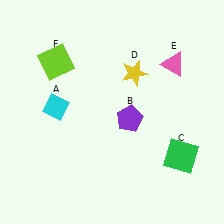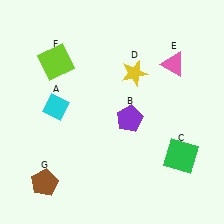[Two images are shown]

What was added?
A brown pentagon (G) was added in Image 2.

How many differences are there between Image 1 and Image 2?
There is 1 difference between the two images.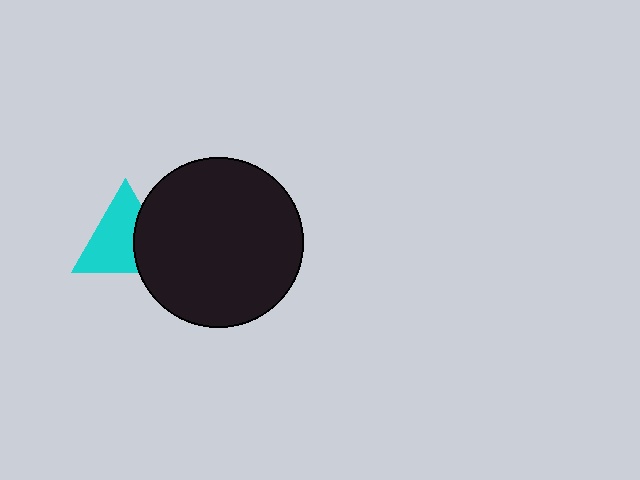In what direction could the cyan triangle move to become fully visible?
The cyan triangle could move left. That would shift it out from behind the black circle entirely.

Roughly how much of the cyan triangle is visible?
Most of it is visible (roughly 67%).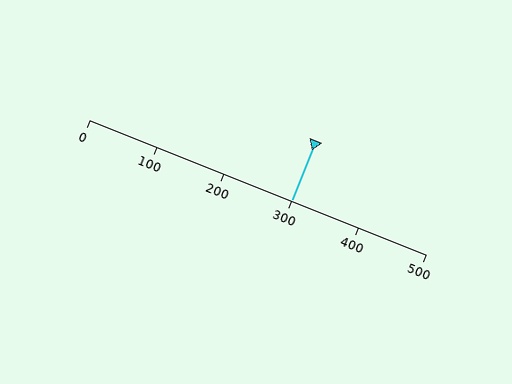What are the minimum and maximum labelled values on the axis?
The axis runs from 0 to 500.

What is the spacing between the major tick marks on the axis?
The major ticks are spaced 100 apart.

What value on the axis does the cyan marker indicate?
The marker indicates approximately 300.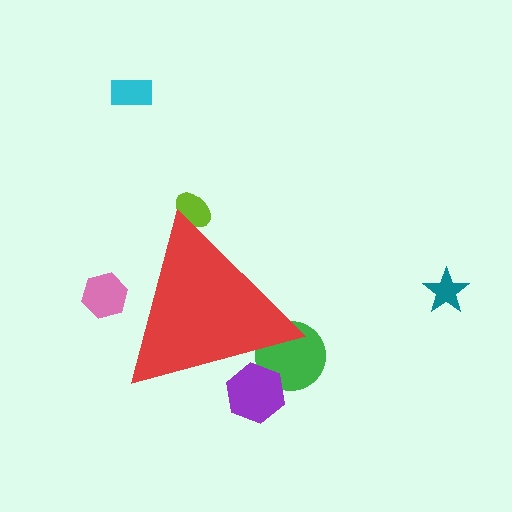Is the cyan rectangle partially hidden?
No, the cyan rectangle is fully visible.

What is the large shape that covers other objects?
A red triangle.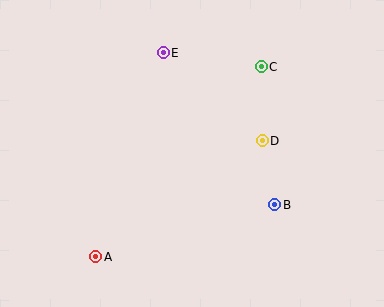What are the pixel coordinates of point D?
Point D is at (262, 141).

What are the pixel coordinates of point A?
Point A is at (96, 257).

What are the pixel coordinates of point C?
Point C is at (261, 67).